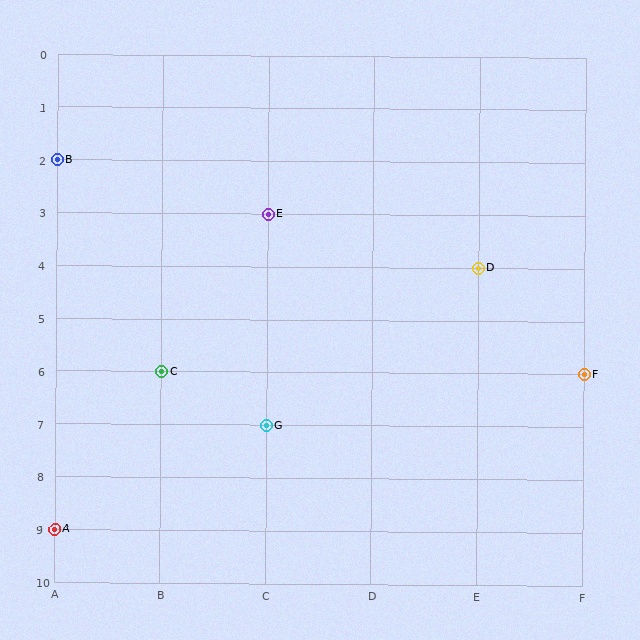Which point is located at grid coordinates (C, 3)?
Point E is at (C, 3).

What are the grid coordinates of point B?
Point B is at grid coordinates (A, 2).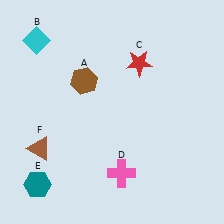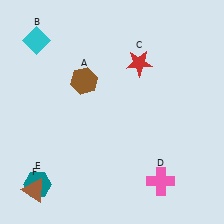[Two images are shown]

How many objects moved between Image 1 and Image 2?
2 objects moved between the two images.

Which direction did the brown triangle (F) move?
The brown triangle (F) moved down.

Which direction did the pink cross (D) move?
The pink cross (D) moved right.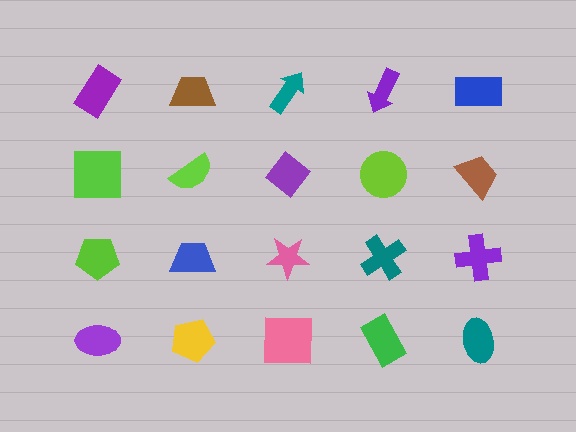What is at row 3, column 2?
A blue trapezoid.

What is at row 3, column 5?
A purple cross.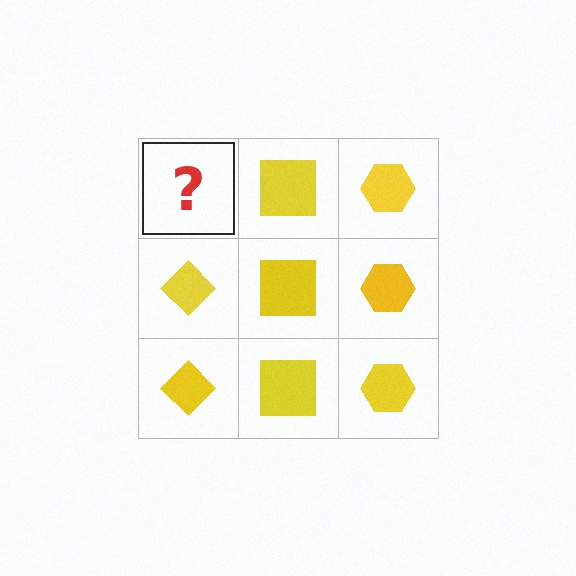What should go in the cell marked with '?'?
The missing cell should contain a yellow diamond.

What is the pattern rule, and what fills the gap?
The rule is that each column has a consistent shape. The gap should be filled with a yellow diamond.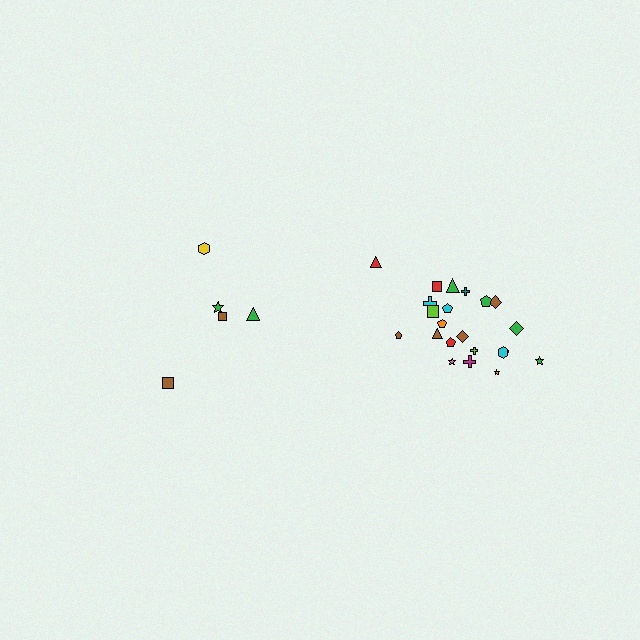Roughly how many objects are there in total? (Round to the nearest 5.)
Roughly 25 objects in total.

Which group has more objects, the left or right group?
The right group.